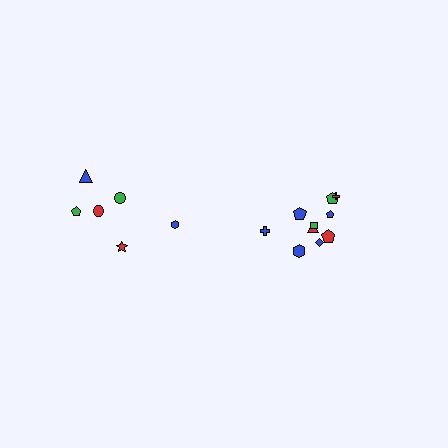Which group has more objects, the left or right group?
The right group.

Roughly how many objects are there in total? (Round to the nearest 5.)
Roughly 15 objects in total.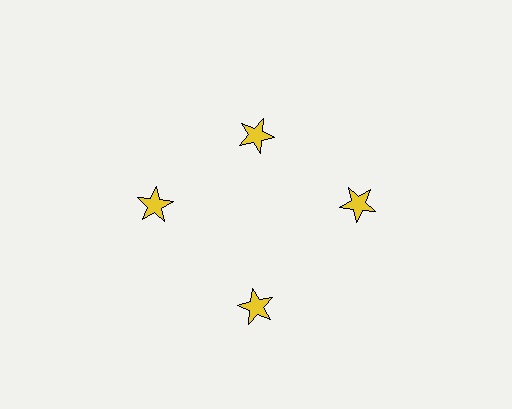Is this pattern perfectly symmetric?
No. The 4 yellow stars are arranged in a ring, but one element near the 12 o'clock position is pulled inward toward the center, breaking the 4-fold rotational symmetry.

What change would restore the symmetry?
The symmetry would be restored by moving it outward, back onto the ring so that all 4 stars sit at equal angles and equal distance from the center.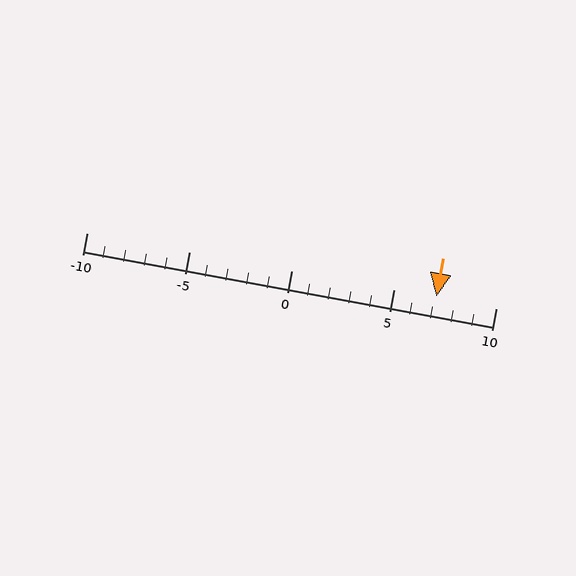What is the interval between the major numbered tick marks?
The major tick marks are spaced 5 units apart.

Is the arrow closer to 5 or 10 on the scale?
The arrow is closer to 5.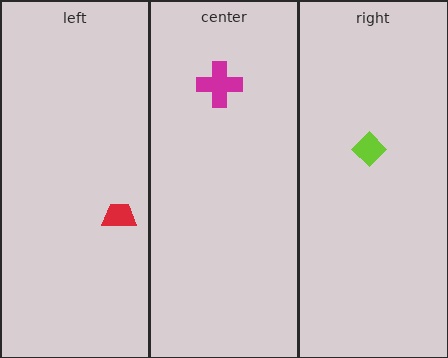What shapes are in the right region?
The lime diamond.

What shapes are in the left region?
The red trapezoid.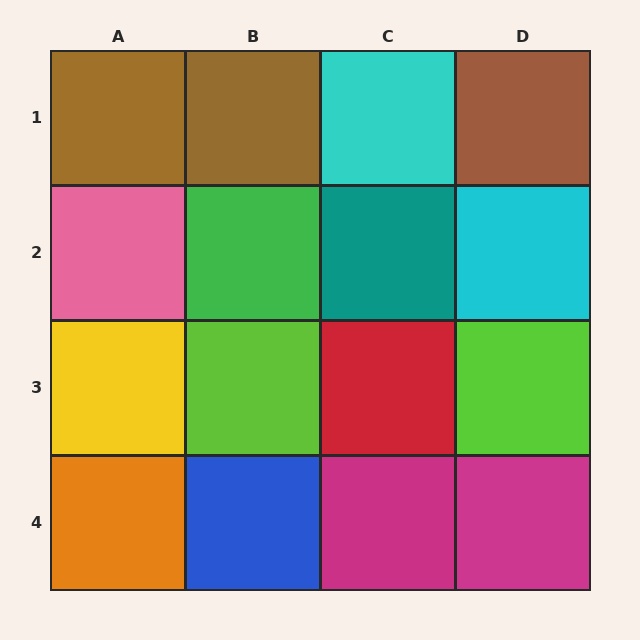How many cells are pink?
1 cell is pink.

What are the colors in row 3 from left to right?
Yellow, lime, red, lime.